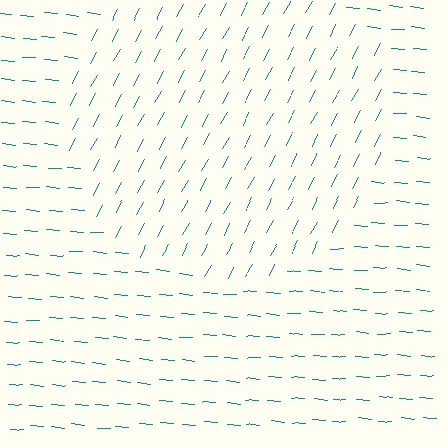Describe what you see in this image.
The image is filled with small teal line segments. A circle region in the image has lines oriented differently from the surrounding lines, creating a visible texture boundary.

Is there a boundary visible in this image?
Yes, there is a texture boundary formed by a change in line orientation.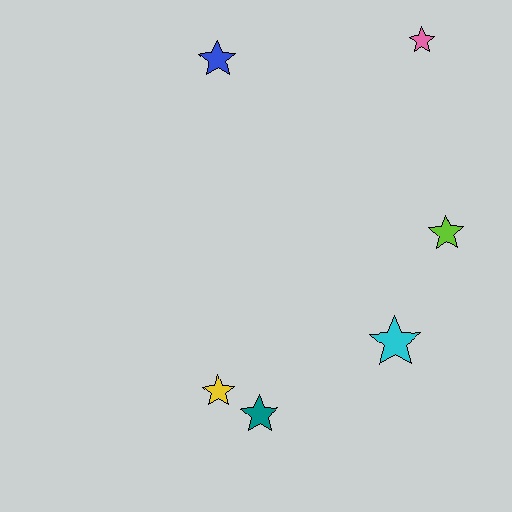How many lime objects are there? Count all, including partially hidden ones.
There is 1 lime object.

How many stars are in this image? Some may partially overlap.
There are 6 stars.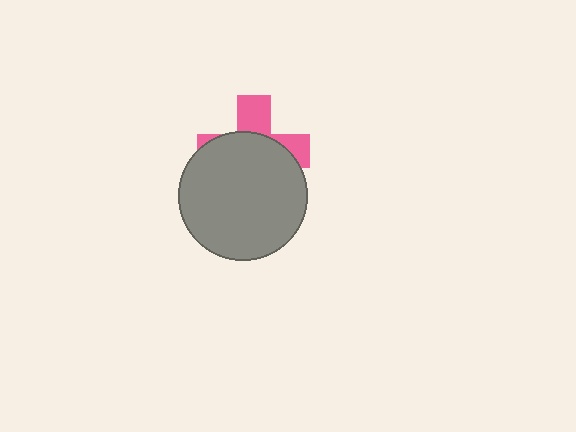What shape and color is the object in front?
The object in front is a gray circle.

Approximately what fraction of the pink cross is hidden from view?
Roughly 66% of the pink cross is hidden behind the gray circle.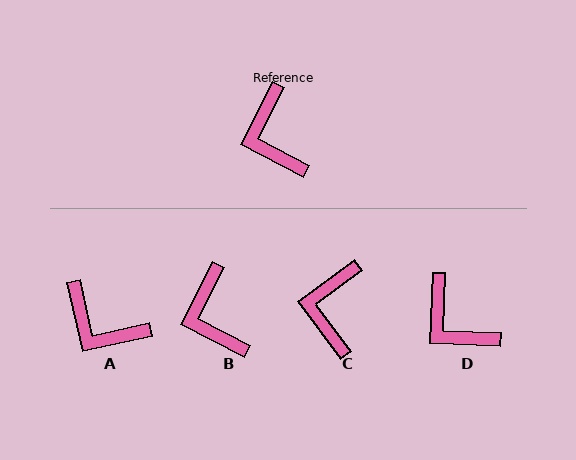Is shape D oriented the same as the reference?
No, it is off by about 25 degrees.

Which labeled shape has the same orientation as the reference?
B.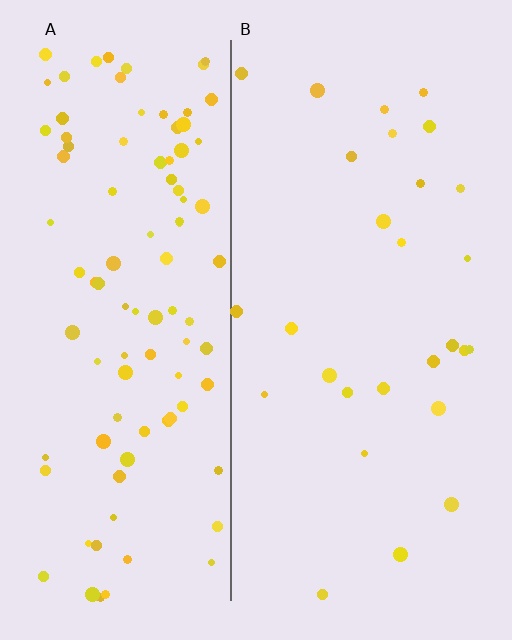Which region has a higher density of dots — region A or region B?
A (the left).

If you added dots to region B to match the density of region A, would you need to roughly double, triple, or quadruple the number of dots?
Approximately quadruple.